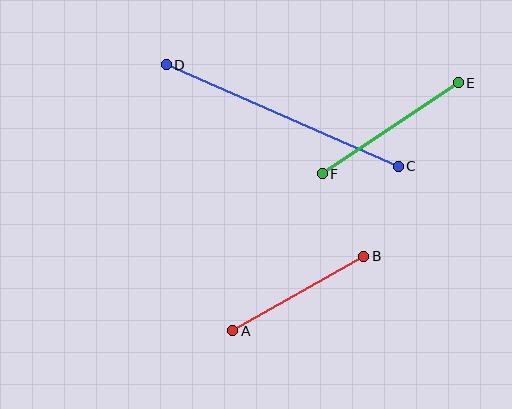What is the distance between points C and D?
The distance is approximately 253 pixels.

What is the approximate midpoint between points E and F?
The midpoint is at approximately (390, 128) pixels.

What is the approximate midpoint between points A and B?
The midpoint is at approximately (298, 293) pixels.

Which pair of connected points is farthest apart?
Points C and D are farthest apart.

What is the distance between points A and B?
The distance is approximately 151 pixels.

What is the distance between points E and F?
The distance is approximately 163 pixels.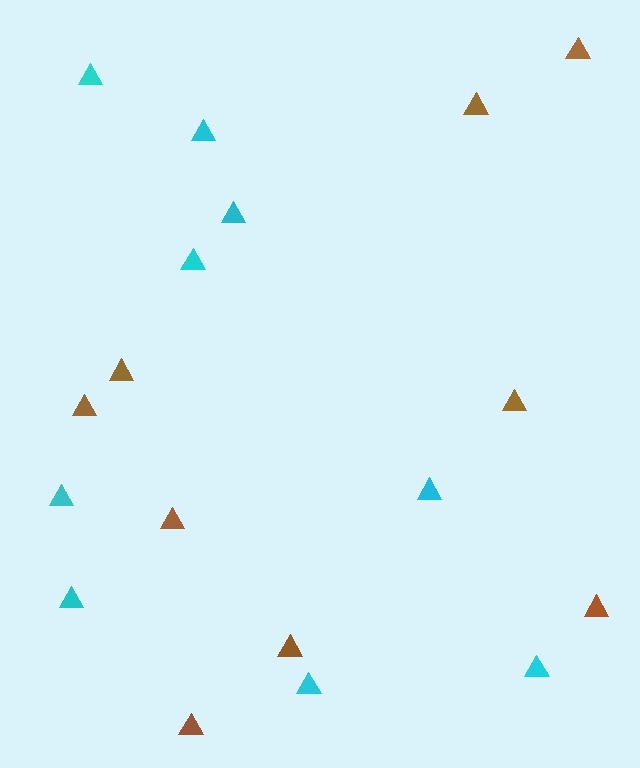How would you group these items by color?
There are 2 groups: one group of brown triangles (9) and one group of cyan triangles (9).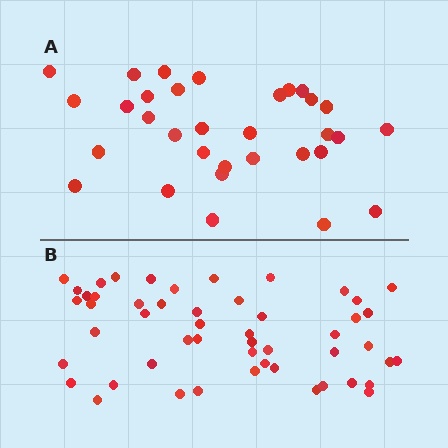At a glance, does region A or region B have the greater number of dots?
Region B (the bottom region) has more dots.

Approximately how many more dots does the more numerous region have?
Region B has approximately 20 more dots than region A.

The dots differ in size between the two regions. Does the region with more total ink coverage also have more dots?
No. Region A has more total ink coverage because its dots are larger, but region B actually contains more individual dots. Total area can be misleading — the number of items is what matters here.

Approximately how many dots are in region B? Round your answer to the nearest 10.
About 50 dots. (The exact count is 51, which rounds to 50.)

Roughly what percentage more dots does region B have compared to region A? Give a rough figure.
About 60% more.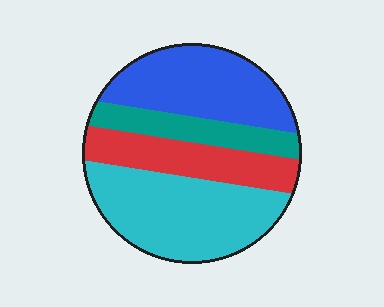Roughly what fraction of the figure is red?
Red takes up about one fifth (1/5) of the figure.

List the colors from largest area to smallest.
From largest to smallest: cyan, blue, red, teal.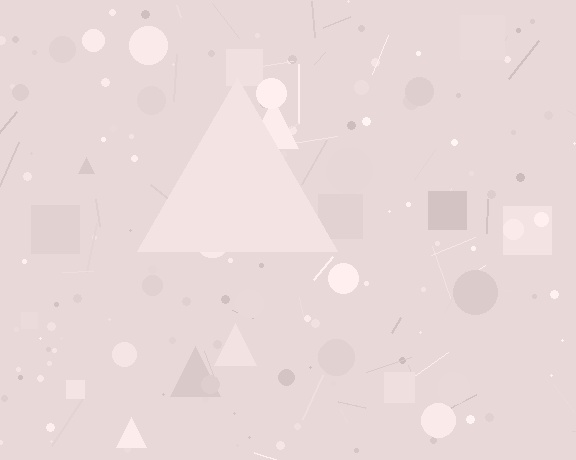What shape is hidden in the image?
A triangle is hidden in the image.